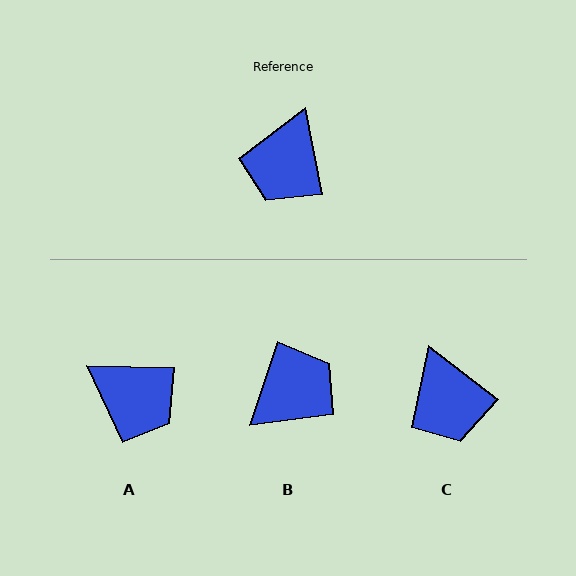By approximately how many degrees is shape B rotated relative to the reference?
Approximately 151 degrees counter-clockwise.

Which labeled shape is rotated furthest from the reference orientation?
B, about 151 degrees away.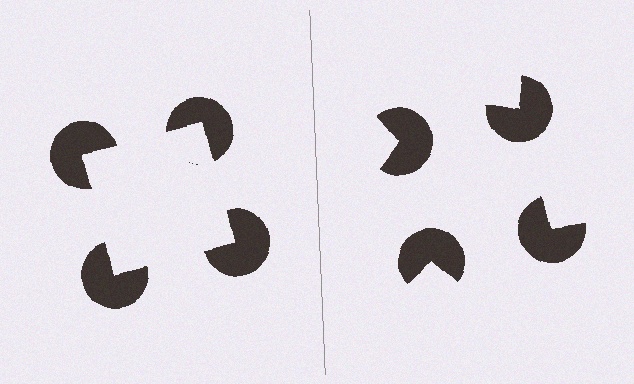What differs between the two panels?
The pac-man discs are positioned identically on both sides; only the wedge orientations differ. On the left they align to a square; on the right they are misaligned.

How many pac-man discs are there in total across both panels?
8 — 4 on each side.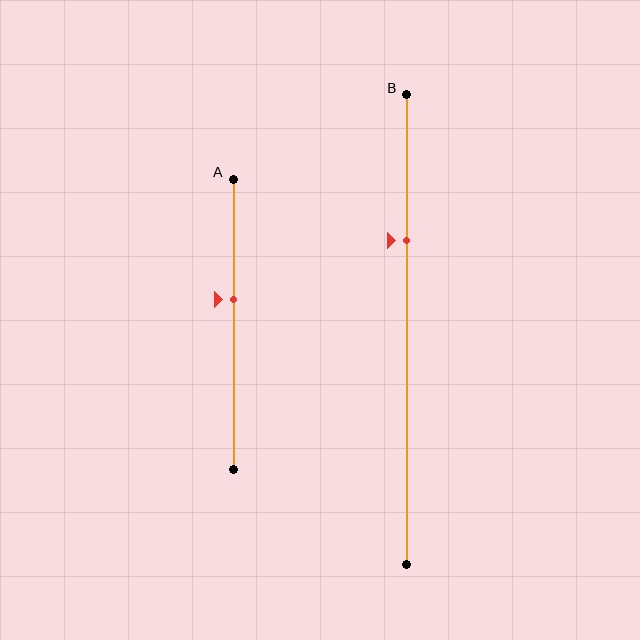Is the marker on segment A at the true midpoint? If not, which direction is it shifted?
No, the marker on segment A is shifted upward by about 9% of the segment length.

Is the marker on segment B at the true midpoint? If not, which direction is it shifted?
No, the marker on segment B is shifted upward by about 19% of the segment length.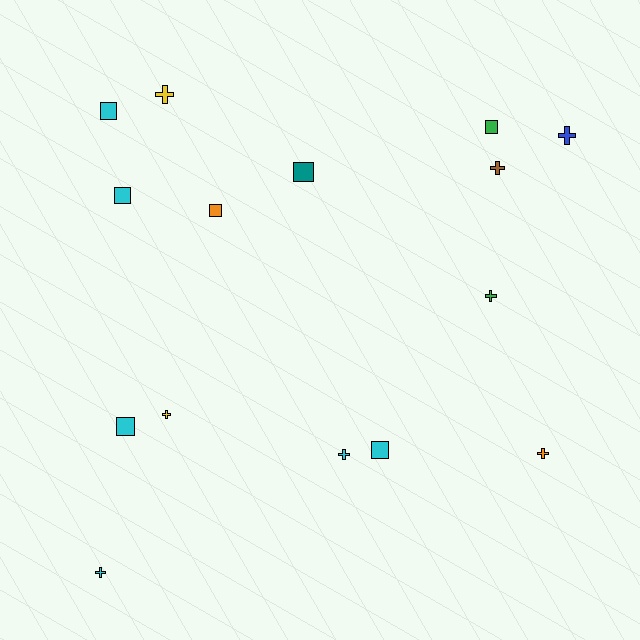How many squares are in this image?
There are 7 squares.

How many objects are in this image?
There are 15 objects.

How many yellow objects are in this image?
There are 2 yellow objects.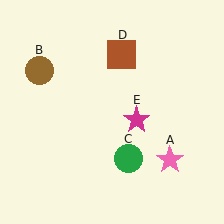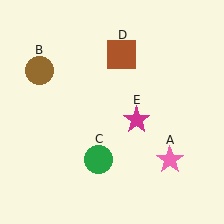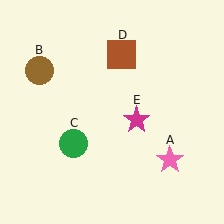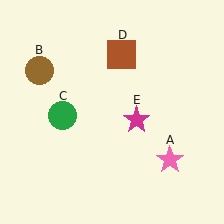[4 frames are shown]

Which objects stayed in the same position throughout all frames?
Pink star (object A) and brown circle (object B) and brown square (object D) and magenta star (object E) remained stationary.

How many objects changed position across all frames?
1 object changed position: green circle (object C).